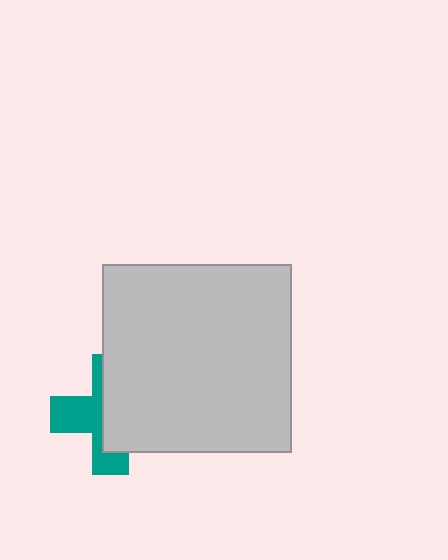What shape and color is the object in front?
The object in front is a light gray square.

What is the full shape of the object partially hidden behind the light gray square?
The partially hidden object is a teal cross.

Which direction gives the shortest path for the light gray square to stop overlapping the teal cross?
Moving right gives the shortest separation.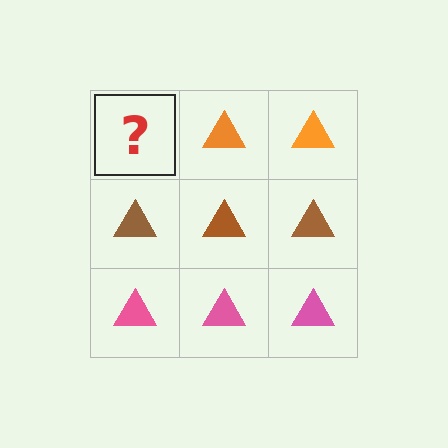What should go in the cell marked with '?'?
The missing cell should contain an orange triangle.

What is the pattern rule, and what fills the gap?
The rule is that each row has a consistent color. The gap should be filled with an orange triangle.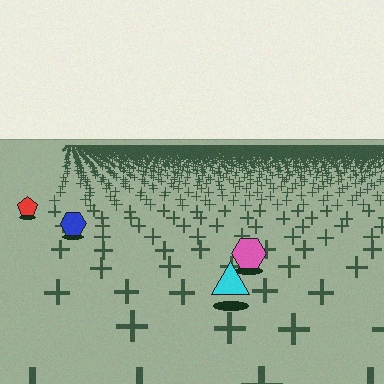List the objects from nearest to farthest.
From nearest to farthest: the cyan triangle, the pink hexagon, the blue hexagon, the red pentagon.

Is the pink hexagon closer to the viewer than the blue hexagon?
Yes. The pink hexagon is closer — you can tell from the texture gradient: the ground texture is coarser near it.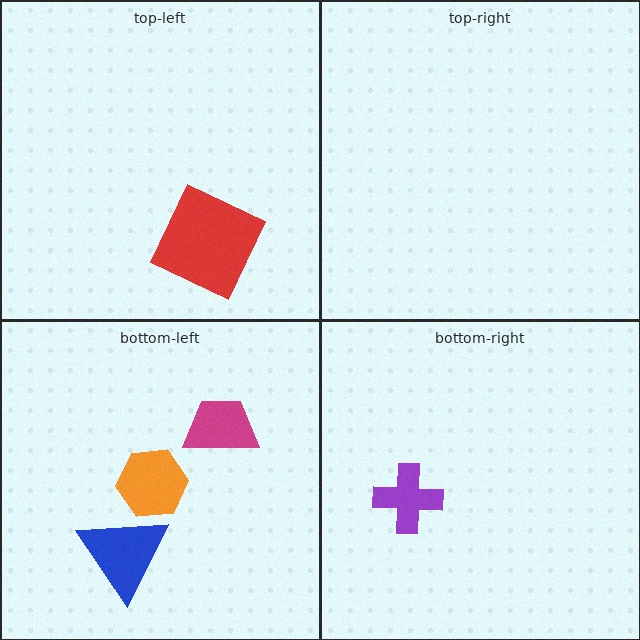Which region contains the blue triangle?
The bottom-left region.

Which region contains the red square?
The top-left region.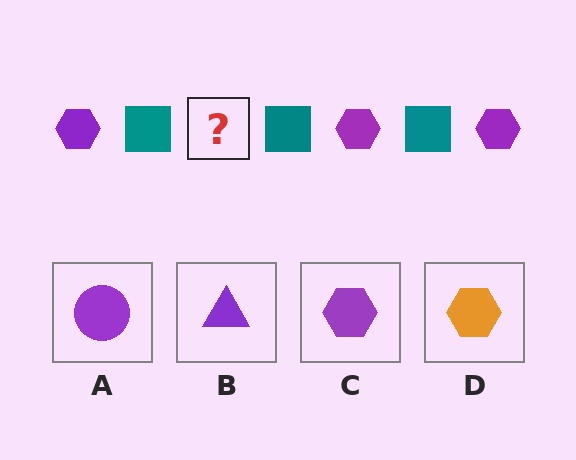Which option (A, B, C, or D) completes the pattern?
C.